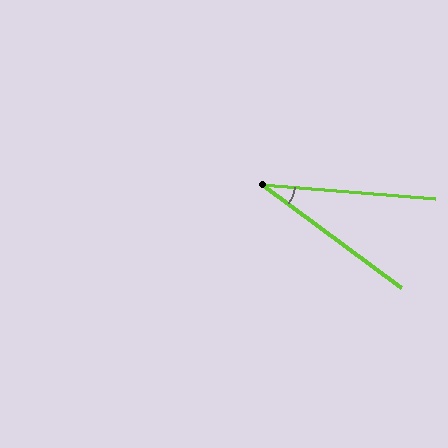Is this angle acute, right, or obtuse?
It is acute.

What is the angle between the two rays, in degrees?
Approximately 32 degrees.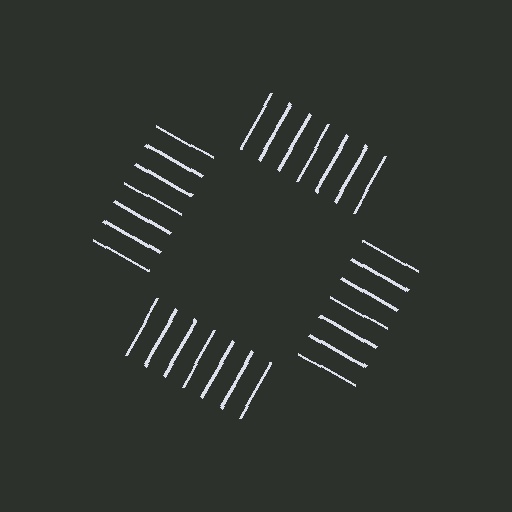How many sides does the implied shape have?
4 sides — the line-ends trace a square.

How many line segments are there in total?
28 — 7 along each of the 4 edges.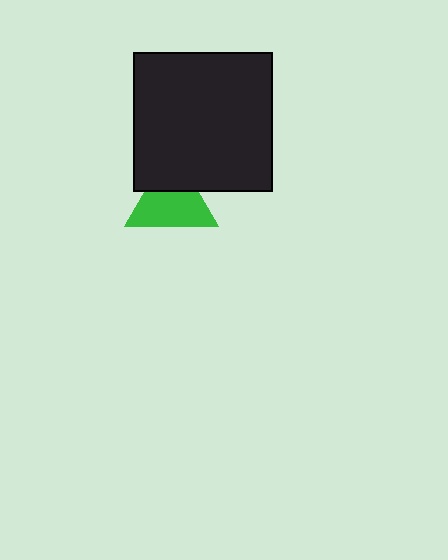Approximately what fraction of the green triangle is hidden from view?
Roughly 32% of the green triangle is hidden behind the black square.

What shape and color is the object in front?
The object in front is a black square.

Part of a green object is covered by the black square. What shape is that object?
It is a triangle.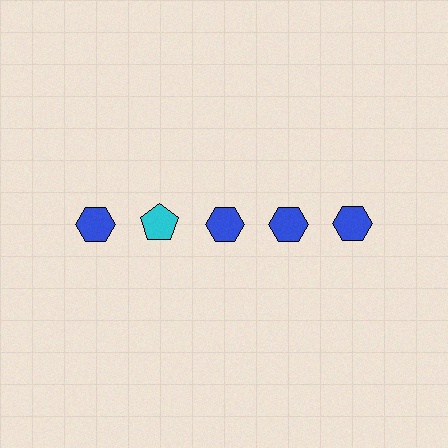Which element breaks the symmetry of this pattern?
The cyan pentagon in the top row, second from left column breaks the symmetry. All other shapes are blue hexagons.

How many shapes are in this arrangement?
There are 5 shapes arranged in a grid pattern.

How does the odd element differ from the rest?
It differs in both color (cyan instead of blue) and shape (pentagon instead of hexagon).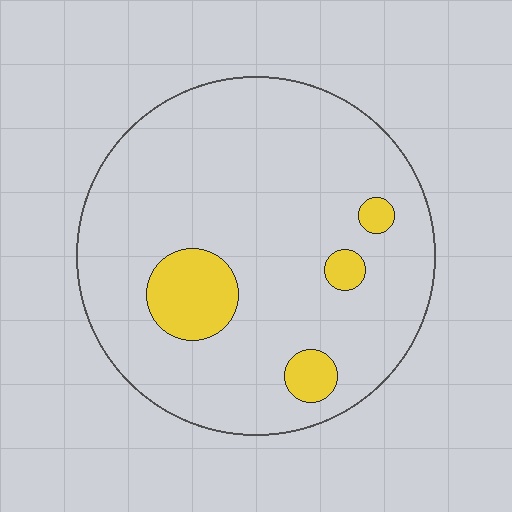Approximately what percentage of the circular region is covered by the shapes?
Approximately 10%.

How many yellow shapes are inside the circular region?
4.